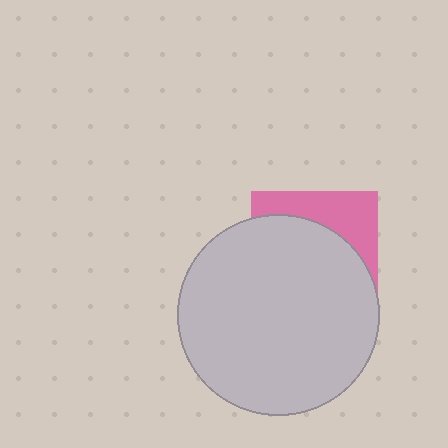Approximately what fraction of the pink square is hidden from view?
Roughly 70% of the pink square is hidden behind the light gray circle.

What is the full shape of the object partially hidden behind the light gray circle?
The partially hidden object is a pink square.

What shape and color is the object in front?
The object in front is a light gray circle.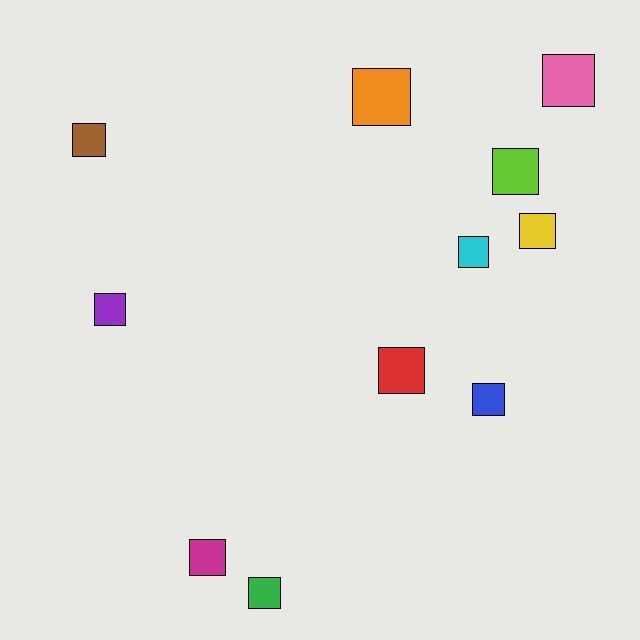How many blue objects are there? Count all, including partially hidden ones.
There is 1 blue object.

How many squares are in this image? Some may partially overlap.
There are 11 squares.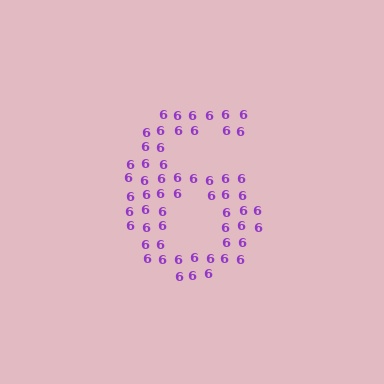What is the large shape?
The large shape is the digit 6.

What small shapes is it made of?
It is made of small digit 6's.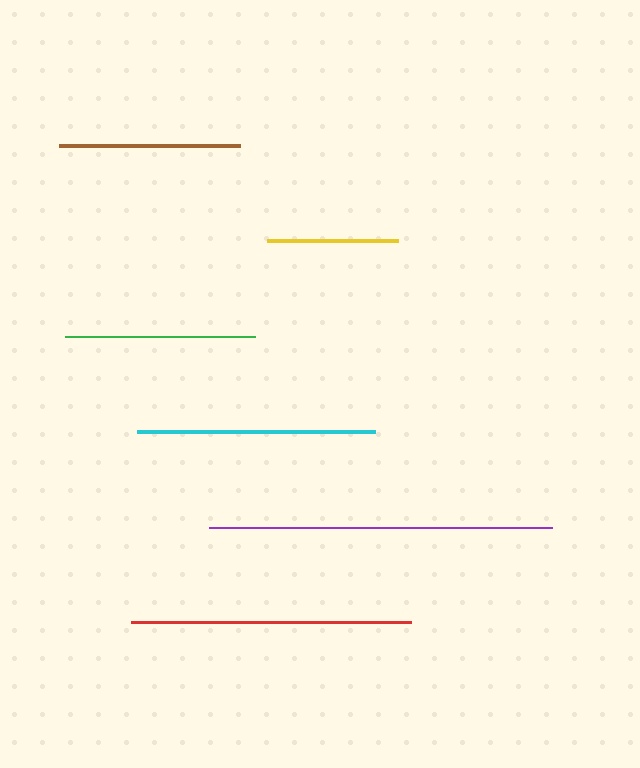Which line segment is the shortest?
The yellow line is the shortest at approximately 131 pixels.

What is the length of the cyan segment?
The cyan segment is approximately 239 pixels long.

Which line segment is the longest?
The purple line is the longest at approximately 343 pixels.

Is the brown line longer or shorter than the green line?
The green line is longer than the brown line.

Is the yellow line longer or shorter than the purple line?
The purple line is longer than the yellow line.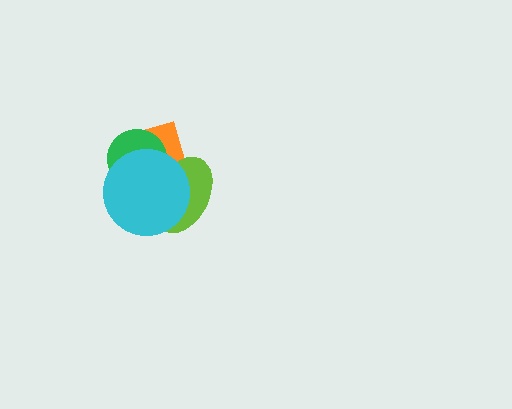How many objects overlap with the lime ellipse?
3 objects overlap with the lime ellipse.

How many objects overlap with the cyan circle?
3 objects overlap with the cyan circle.